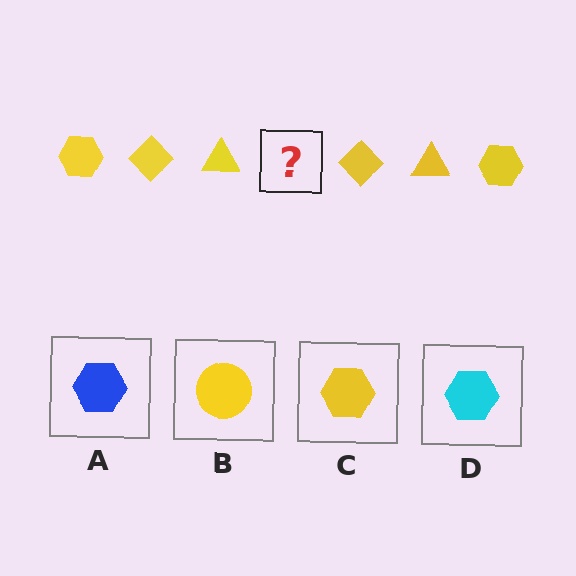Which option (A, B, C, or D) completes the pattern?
C.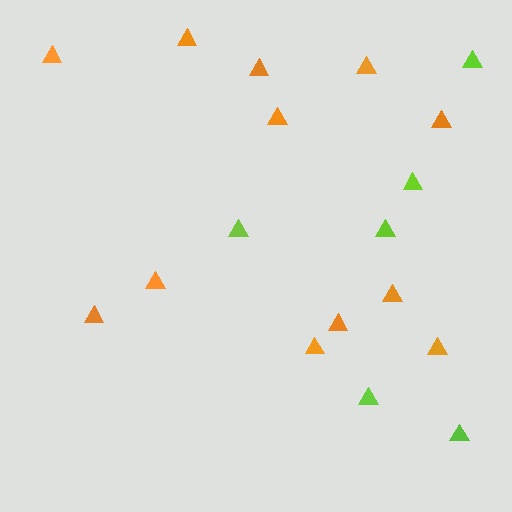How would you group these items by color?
There are 2 groups: one group of orange triangles (12) and one group of lime triangles (6).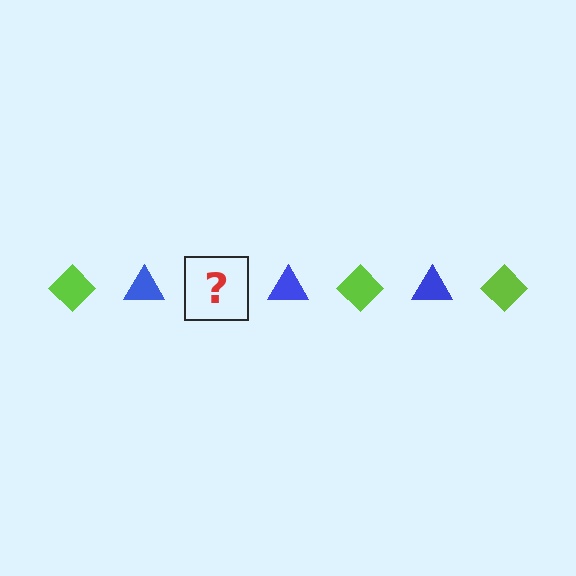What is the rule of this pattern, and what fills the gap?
The rule is that the pattern alternates between lime diamond and blue triangle. The gap should be filled with a lime diamond.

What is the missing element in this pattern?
The missing element is a lime diamond.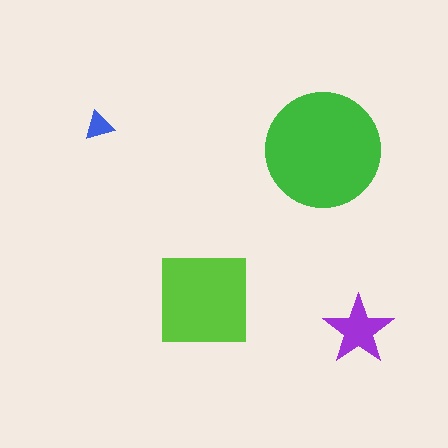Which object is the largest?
The green circle.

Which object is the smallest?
The blue triangle.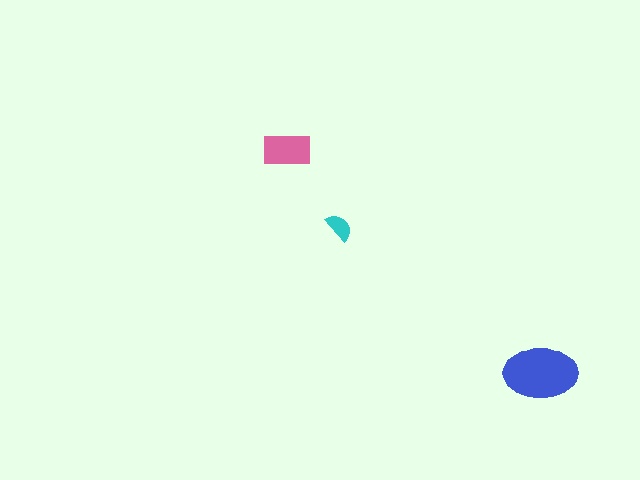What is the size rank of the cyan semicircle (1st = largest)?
3rd.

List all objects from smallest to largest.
The cyan semicircle, the pink rectangle, the blue ellipse.